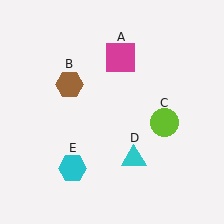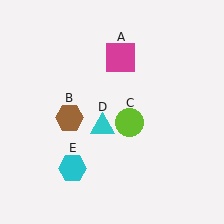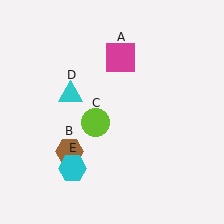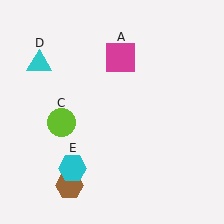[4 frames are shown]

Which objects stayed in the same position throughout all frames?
Magenta square (object A) and cyan hexagon (object E) remained stationary.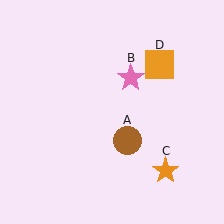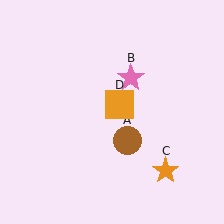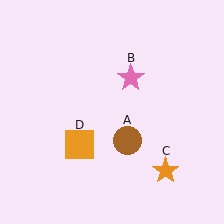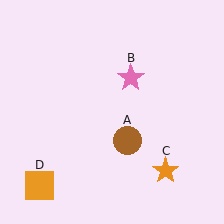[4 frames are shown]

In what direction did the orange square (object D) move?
The orange square (object D) moved down and to the left.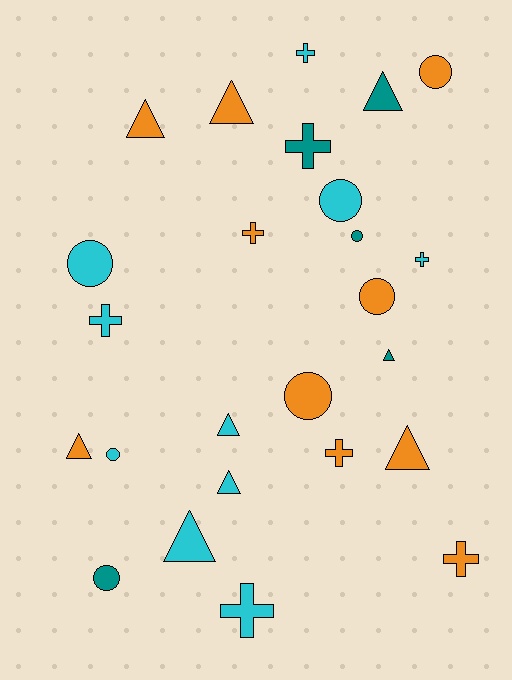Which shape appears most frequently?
Triangle, with 9 objects.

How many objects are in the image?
There are 25 objects.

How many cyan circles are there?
There are 3 cyan circles.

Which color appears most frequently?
Orange, with 10 objects.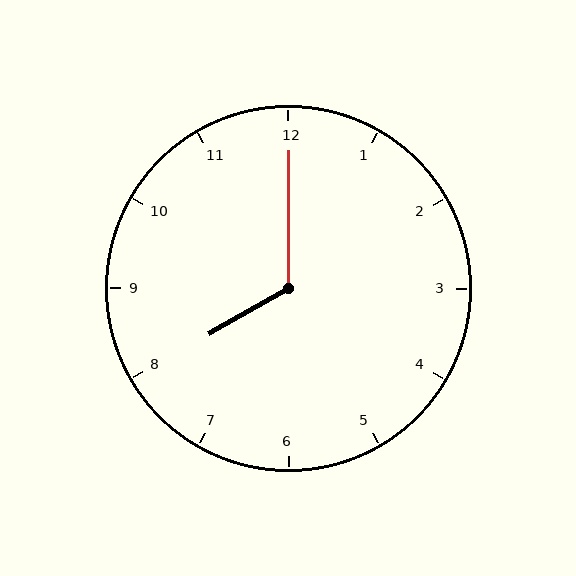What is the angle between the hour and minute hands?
Approximately 120 degrees.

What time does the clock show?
8:00.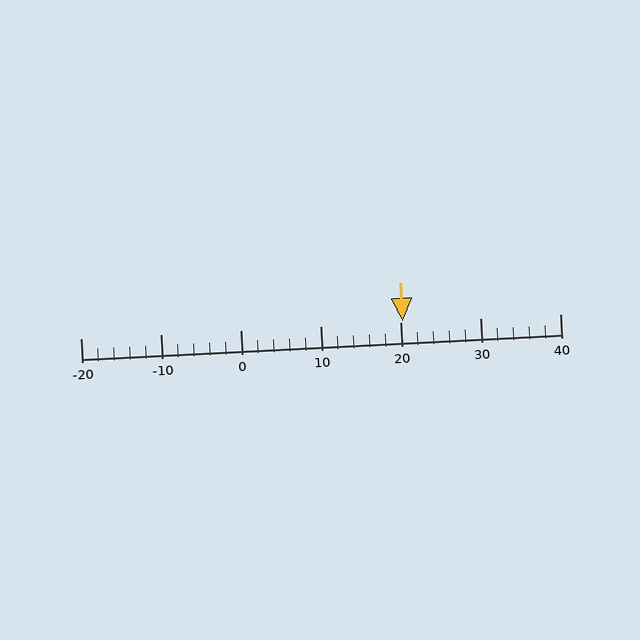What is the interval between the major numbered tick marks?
The major tick marks are spaced 10 units apart.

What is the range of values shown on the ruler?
The ruler shows values from -20 to 40.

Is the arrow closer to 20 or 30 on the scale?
The arrow is closer to 20.